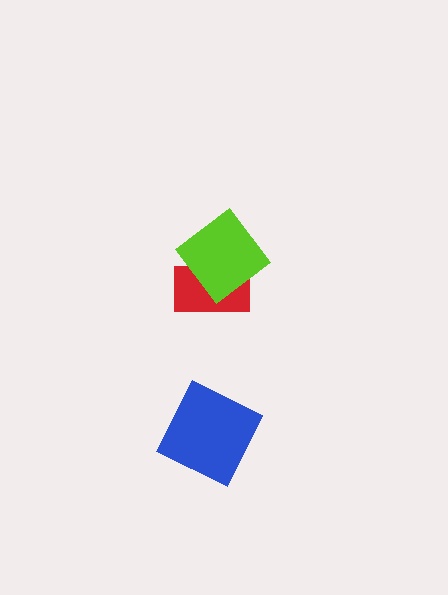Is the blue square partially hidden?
No, no other shape covers it.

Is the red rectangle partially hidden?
Yes, it is partially covered by another shape.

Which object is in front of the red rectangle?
The lime diamond is in front of the red rectangle.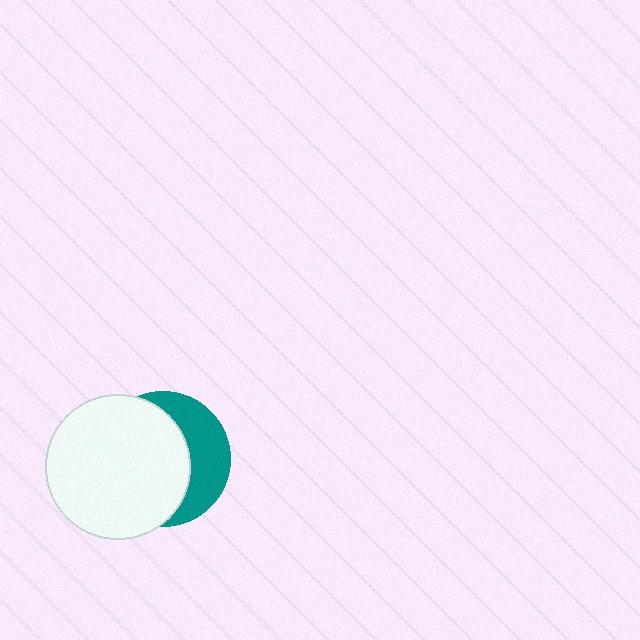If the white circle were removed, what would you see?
You would see the complete teal circle.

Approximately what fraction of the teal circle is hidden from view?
Roughly 64% of the teal circle is hidden behind the white circle.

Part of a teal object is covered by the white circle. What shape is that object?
It is a circle.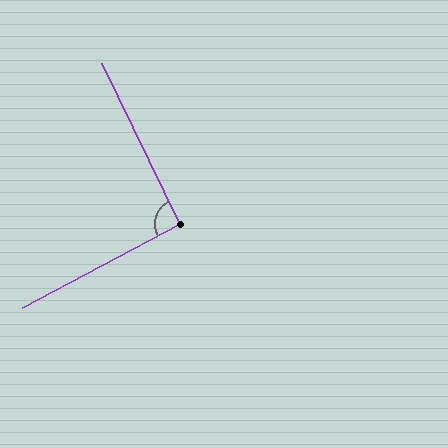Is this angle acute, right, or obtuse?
It is approximately a right angle.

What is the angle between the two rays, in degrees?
Approximately 92 degrees.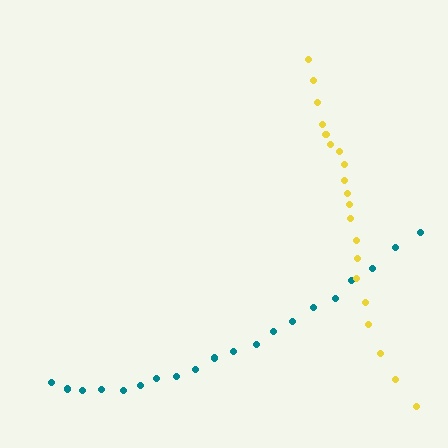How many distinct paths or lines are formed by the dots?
There are 2 distinct paths.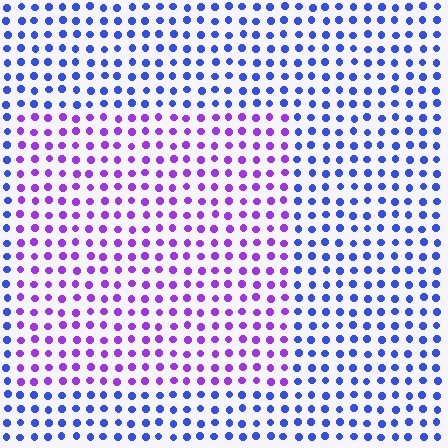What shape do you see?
I see a rectangle.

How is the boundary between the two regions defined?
The boundary is defined purely by a slight shift in hue (about 47 degrees). Spacing, size, and orientation are identical on both sides.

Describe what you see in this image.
The image is filled with small blue elements in a uniform arrangement. A rectangle-shaped region is visible where the elements are tinted to a slightly different hue, forming a subtle color boundary.